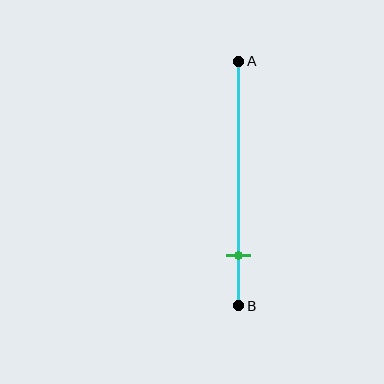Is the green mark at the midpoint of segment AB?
No, the mark is at about 80% from A, not at the 50% midpoint.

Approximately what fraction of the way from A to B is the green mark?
The green mark is approximately 80% of the way from A to B.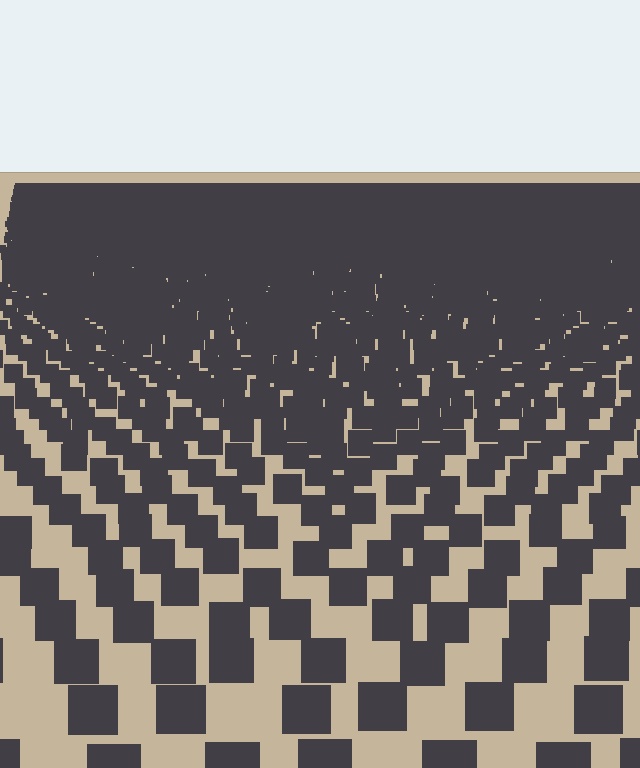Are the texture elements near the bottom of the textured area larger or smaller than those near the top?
Larger. Near the bottom, elements are closer to the viewer and appear at a bigger on-screen size.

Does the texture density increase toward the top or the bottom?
Density increases toward the top.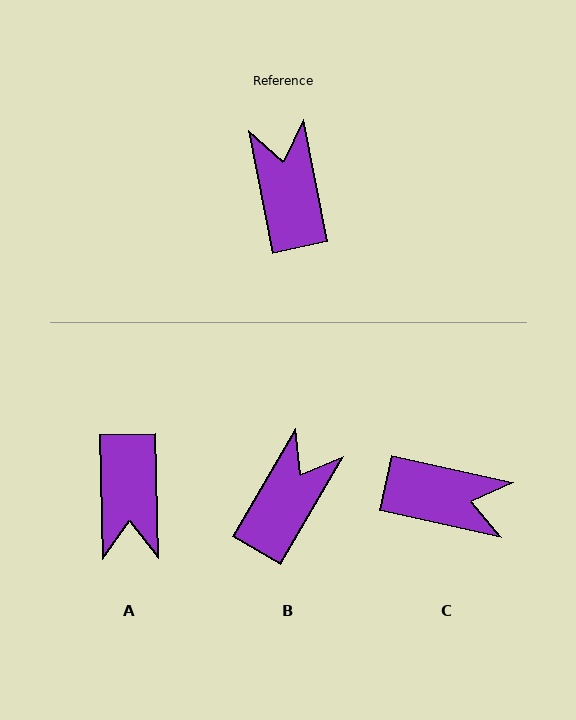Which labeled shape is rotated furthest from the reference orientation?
A, about 170 degrees away.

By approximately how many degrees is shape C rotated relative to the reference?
Approximately 114 degrees clockwise.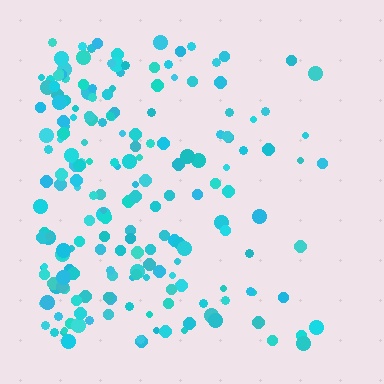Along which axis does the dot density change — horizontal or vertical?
Horizontal.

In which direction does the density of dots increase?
From right to left, with the left side densest.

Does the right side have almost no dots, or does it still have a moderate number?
Still a moderate number, just noticeably fewer than the left.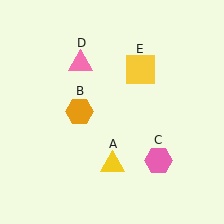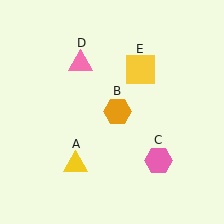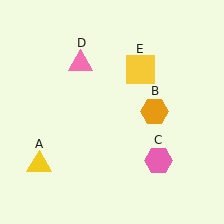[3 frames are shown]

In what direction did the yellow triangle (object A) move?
The yellow triangle (object A) moved left.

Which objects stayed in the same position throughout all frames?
Pink hexagon (object C) and pink triangle (object D) and yellow square (object E) remained stationary.